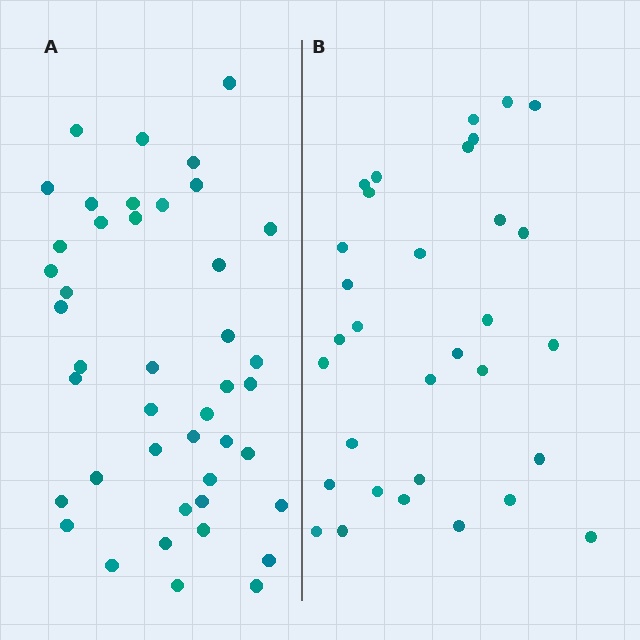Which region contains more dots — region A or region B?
Region A (the left region) has more dots.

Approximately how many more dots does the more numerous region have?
Region A has roughly 12 or so more dots than region B.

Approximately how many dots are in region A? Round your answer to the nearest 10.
About 40 dots. (The exact count is 43, which rounds to 40.)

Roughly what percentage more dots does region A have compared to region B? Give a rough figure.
About 35% more.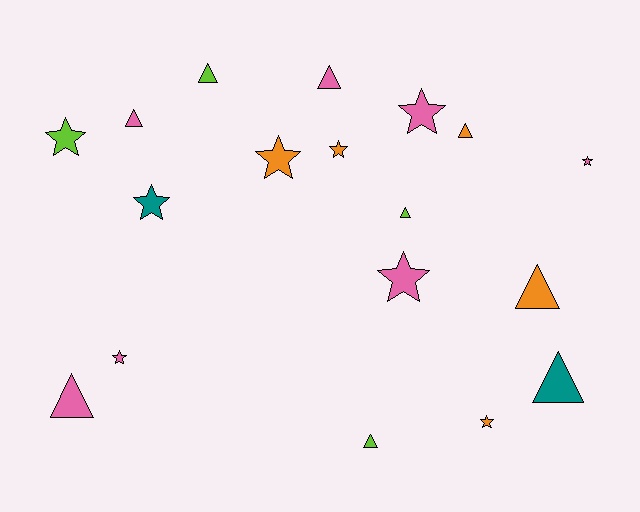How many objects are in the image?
There are 18 objects.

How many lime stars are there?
There is 1 lime star.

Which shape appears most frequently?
Triangle, with 9 objects.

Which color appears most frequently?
Pink, with 7 objects.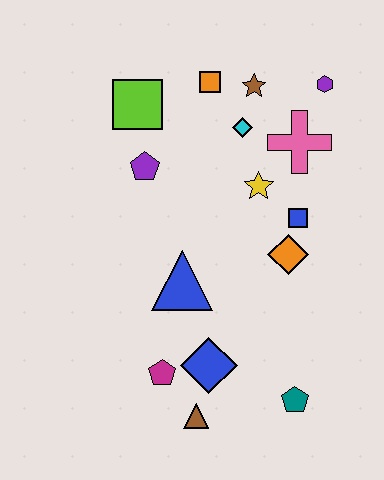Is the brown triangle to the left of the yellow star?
Yes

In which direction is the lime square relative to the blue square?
The lime square is to the left of the blue square.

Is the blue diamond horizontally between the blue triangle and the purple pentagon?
No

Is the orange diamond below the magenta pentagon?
No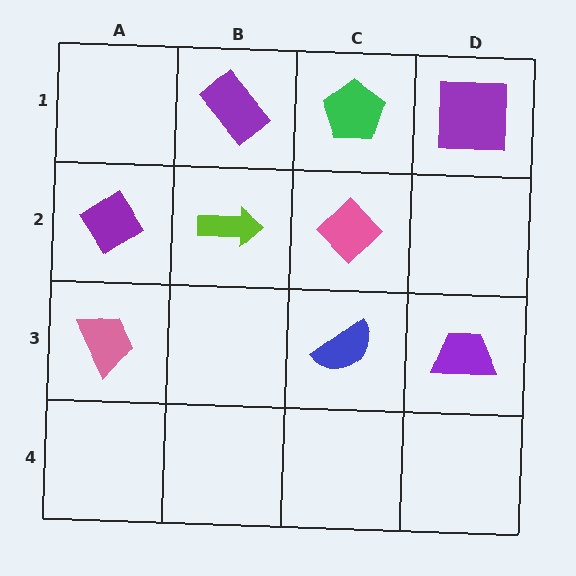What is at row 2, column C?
A pink diamond.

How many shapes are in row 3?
3 shapes.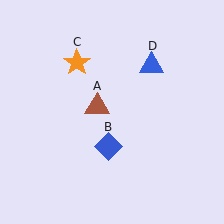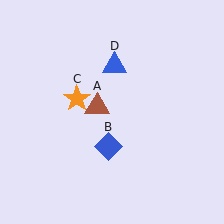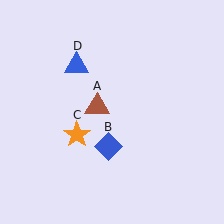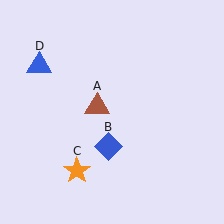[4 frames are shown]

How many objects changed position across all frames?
2 objects changed position: orange star (object C), blue triangle (object D).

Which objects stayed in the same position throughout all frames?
Brown triangle (object A) and blue diamond (object B) remained stationary.